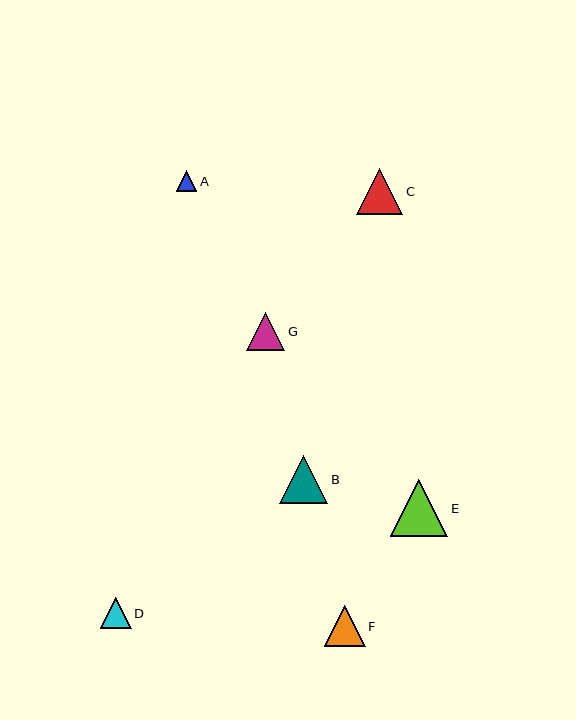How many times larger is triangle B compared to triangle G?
Triangle B is approximately 1.3 times the size of triangle G.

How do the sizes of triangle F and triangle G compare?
Triangle F and triangle G are approximately the same size.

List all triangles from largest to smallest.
From largest to smallest: E, B, C, F, G, D, A.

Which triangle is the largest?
Triangle E is the largest with a size of approximately 57 pixels.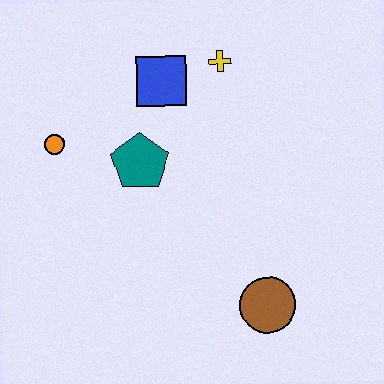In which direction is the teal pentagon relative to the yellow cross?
The teal pentagon is below the yellow cross.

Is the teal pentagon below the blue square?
Yes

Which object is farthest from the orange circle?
The brown circle is farthest from the orange circle.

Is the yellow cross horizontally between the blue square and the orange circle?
No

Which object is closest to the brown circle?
The teal pentagon is closest to the brown circle.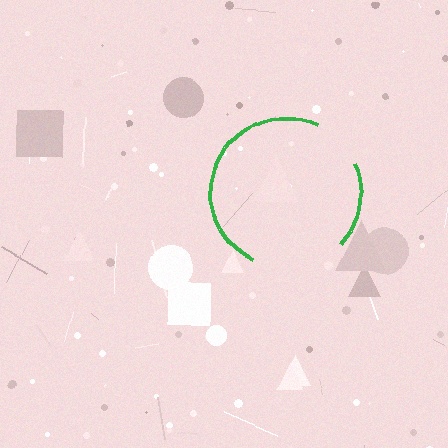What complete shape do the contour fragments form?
The contour fragments form a circle.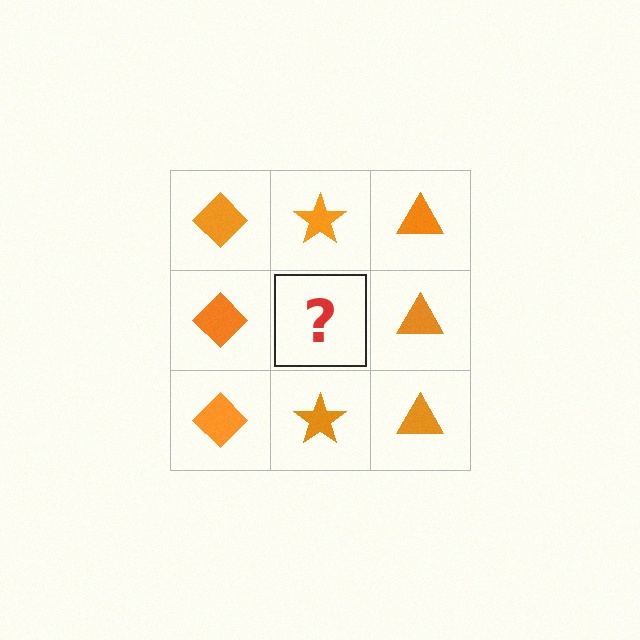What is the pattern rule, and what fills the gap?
The rule is that each column has a consistent shape. The gap should be filled with an orange star.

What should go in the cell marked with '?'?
The missing cell should contain an orange star.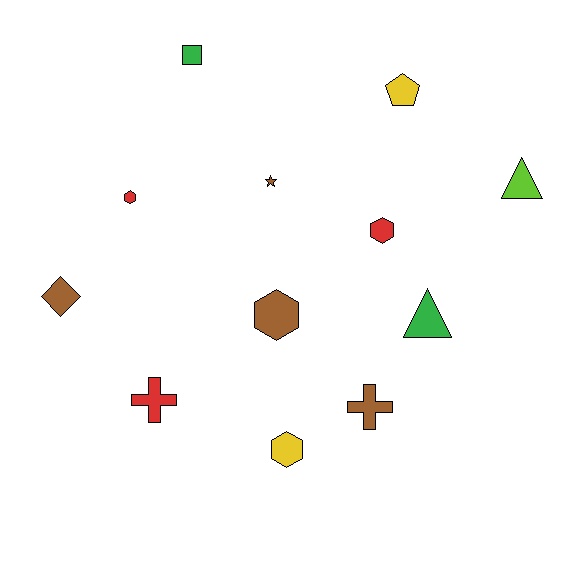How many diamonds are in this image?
There is 1 diamond.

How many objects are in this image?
There are 12 objects.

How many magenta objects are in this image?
There are no magenta objects.